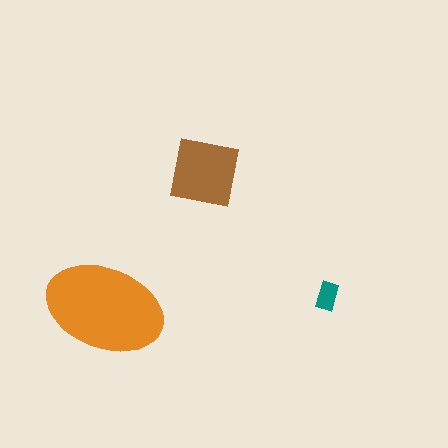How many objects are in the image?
There are 3 objects in the image.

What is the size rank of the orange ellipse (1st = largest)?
1st.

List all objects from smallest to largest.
The teal rectangle, the brown square, the orange ellipse.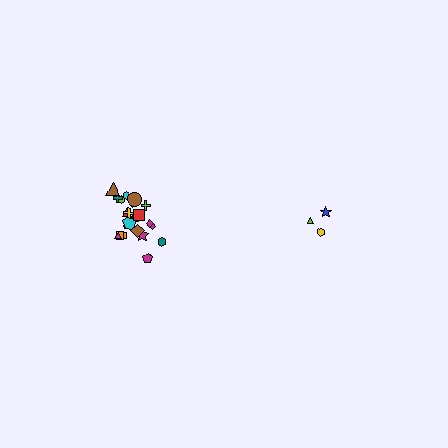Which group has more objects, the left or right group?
The left group.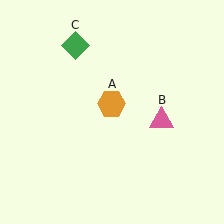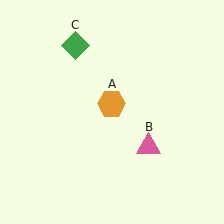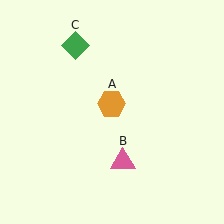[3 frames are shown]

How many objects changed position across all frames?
1 object changed position: pink triangle (object B).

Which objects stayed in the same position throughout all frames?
Orange hexagon (object A) and green diamond (object C) remained stationary.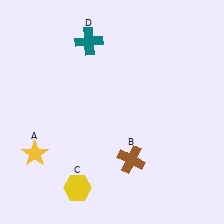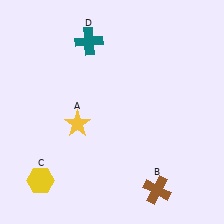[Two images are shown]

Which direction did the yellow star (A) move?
The yellow star (A) moved right.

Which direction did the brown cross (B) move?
The brown cross (B) moved down.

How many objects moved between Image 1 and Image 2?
3 objects moved between the two images.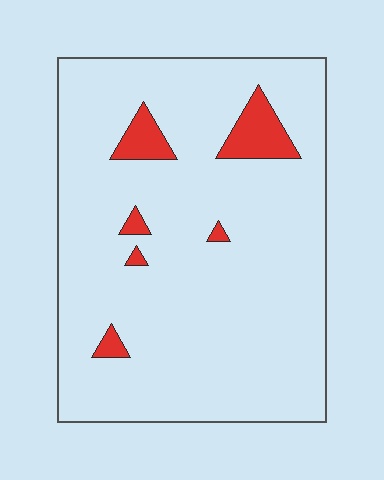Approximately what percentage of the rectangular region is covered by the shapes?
Approximately 5%.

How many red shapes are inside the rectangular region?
6.